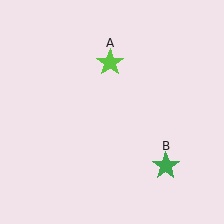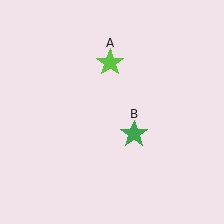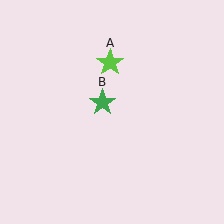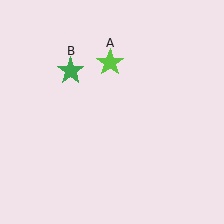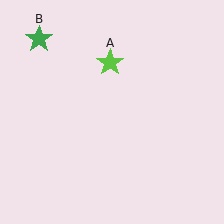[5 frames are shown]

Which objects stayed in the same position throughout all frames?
Lime star (object A) remained stationary.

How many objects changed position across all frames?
1 object changed position: green star (object B).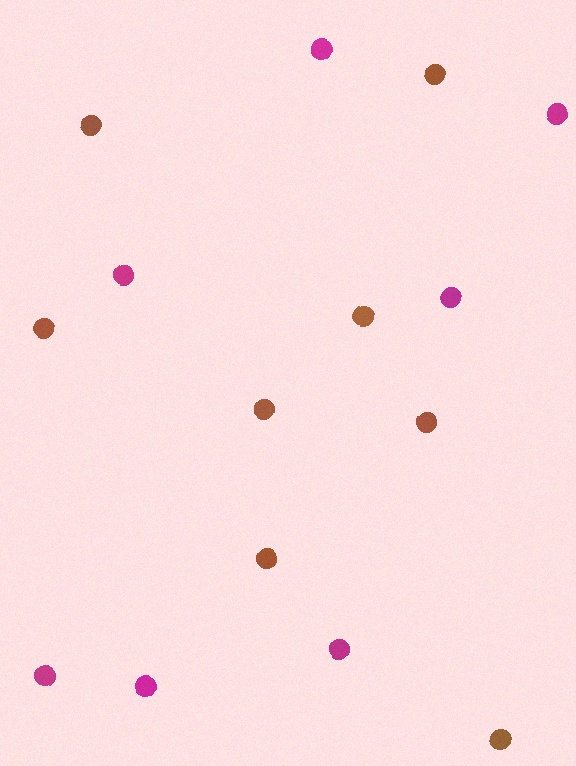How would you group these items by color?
There are 2 groups: one group of magenta circles (7) and one group of brown circles (8).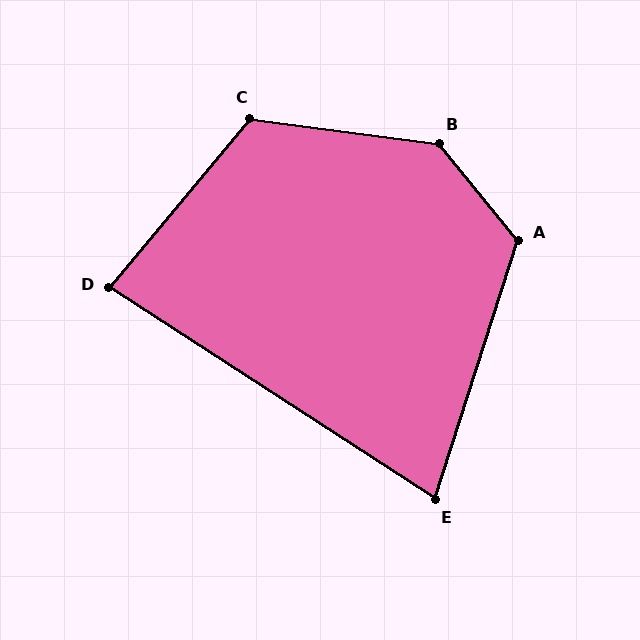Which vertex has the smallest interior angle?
E, at approximately 75 degrees.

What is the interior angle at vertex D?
Approximately 83 degrees (acute).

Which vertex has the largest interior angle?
B, at approximately 136 degrees.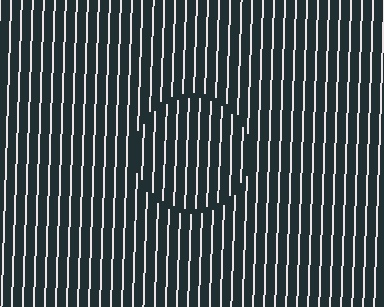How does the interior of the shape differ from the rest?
The interior of the shape contains the same grating, shifted by half a period — the contour is defined by the phase discontinuity where line-ends from the inner and outer gratings abut.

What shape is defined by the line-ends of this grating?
An illusory circle. The interior of the shape contains the same grating, shifted by half a period — the contour is defined by the phase discontinuity where line-ends from the inner and outer gratings abut.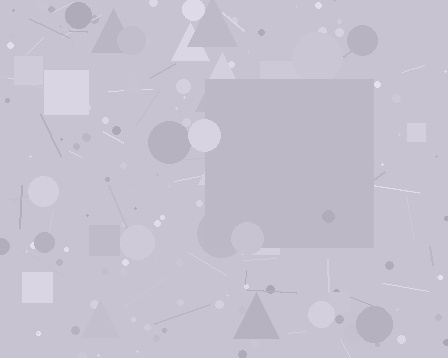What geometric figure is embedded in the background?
A square is embedded in the background.